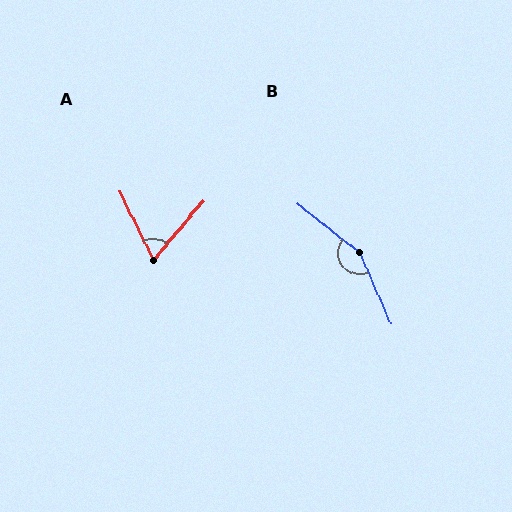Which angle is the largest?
B, at approximately 152 degrees.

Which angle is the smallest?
A, at approximately 66 degrees.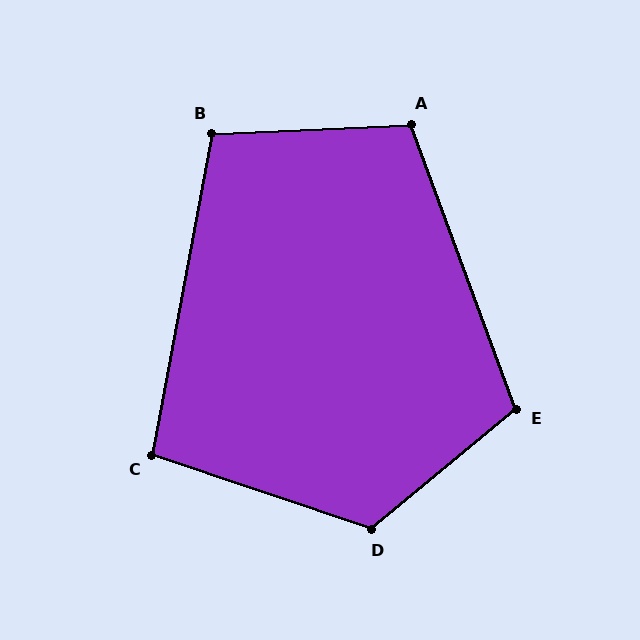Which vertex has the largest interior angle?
D, at approximately 122 degrees.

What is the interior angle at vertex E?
Approximately 109 degrees (obtuse).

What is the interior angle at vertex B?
Approximately 103 degrees (obtuse).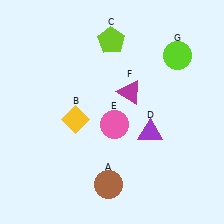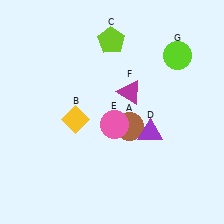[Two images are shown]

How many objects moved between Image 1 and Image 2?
1 object moved between the two images.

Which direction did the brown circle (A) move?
The brown circle (A) moved up.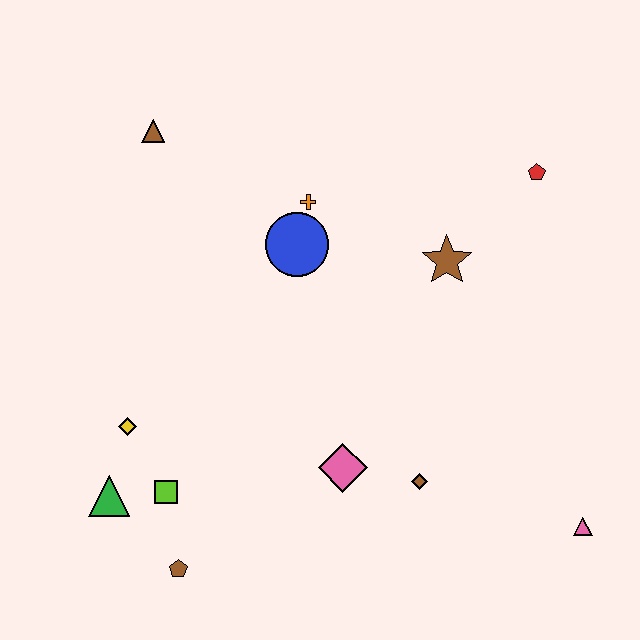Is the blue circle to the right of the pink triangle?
No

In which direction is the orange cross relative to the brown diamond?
The orange cross is above the brown diamond.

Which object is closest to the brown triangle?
The orange cross is closest to the brown triangle.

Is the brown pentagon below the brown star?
Yes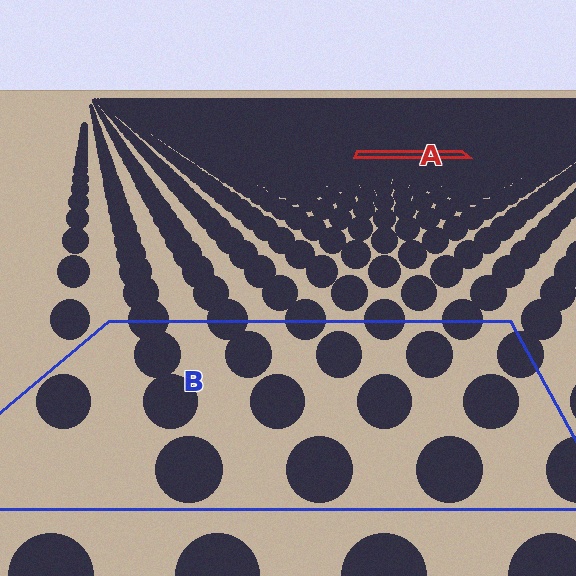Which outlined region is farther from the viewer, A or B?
Region A is farther from the viewer — the texture elements inside it appear smaller and more densely packed.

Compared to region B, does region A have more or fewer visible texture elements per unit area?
Region A has more texture elements per unit area — they are packed more densely because it is farther away.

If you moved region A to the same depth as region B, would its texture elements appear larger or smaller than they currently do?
They would appear larger. At a closer depth, the same texture elements are projected at a bigger on-screen size.